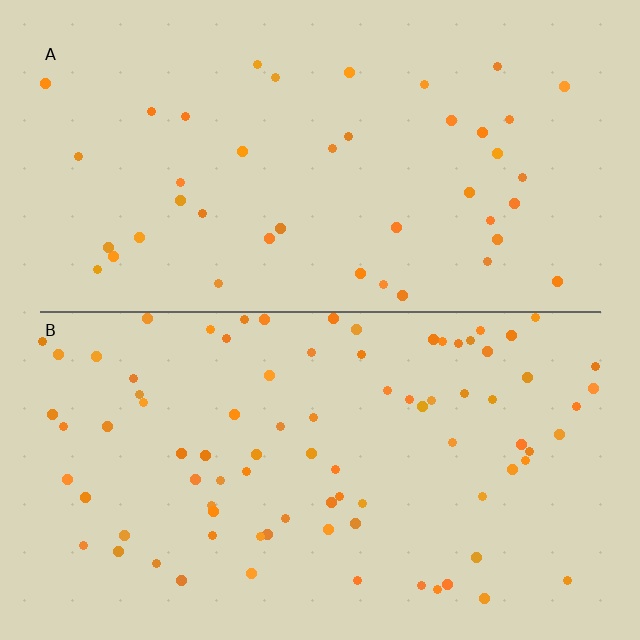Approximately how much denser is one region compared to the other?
Approximately 2.0× — region B over region A.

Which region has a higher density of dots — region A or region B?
B (the bottom).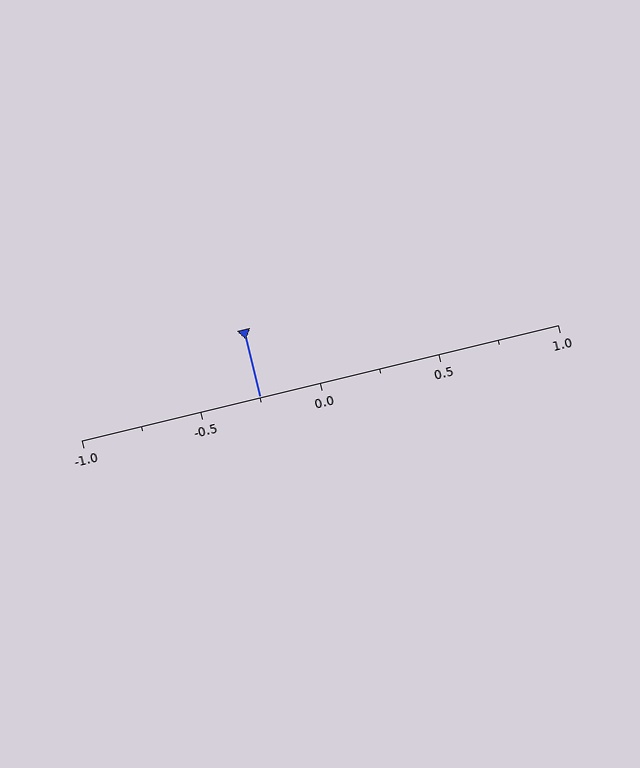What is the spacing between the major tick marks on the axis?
The major ticks are spaced 0.5 apart.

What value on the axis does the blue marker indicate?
The marker indicates approximately -0.25.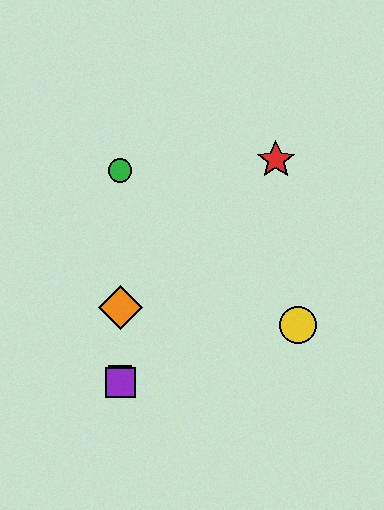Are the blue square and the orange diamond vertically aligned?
Yes, both are at x≈120.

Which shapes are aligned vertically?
The blue square, the green circle, the purple square, the orange diamond are aligned vertically.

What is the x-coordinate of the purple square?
The purple square is at x≈120.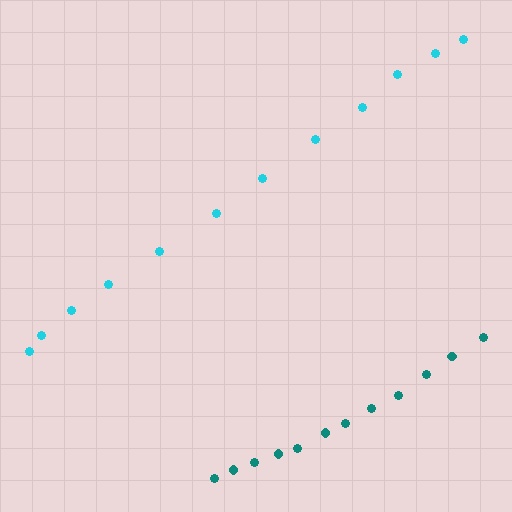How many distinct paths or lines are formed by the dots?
There are 2 distinct paths.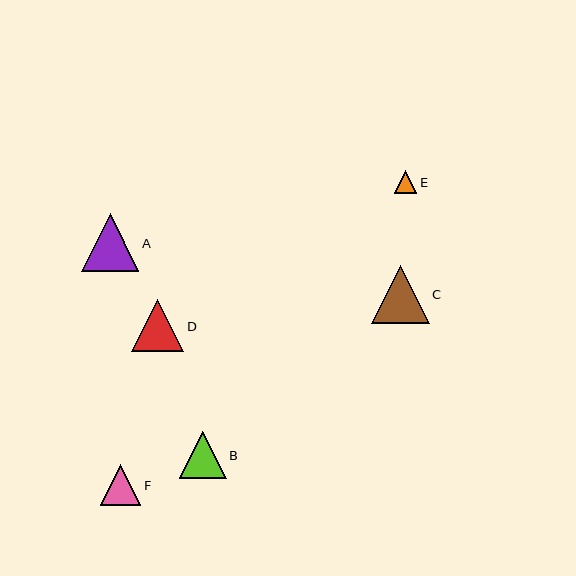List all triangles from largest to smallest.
From largest to smallest: C, A, D, B, F, E.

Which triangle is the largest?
Triangle C is the largest with a size of approximately 58 pixels.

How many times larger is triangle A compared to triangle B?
Triangle A is approximately 1.2 times the size of triangle B.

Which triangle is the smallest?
Triangle E is the smallest with a size of approximately 23 pixels.